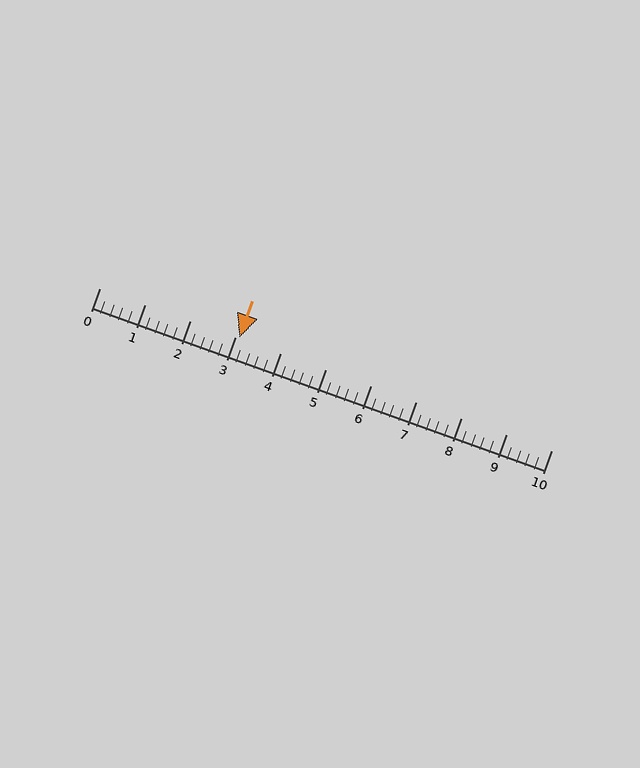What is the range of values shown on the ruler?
The ruler shows values from 0 to 10.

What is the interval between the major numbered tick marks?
The major tick marks are spaced 1 units apart.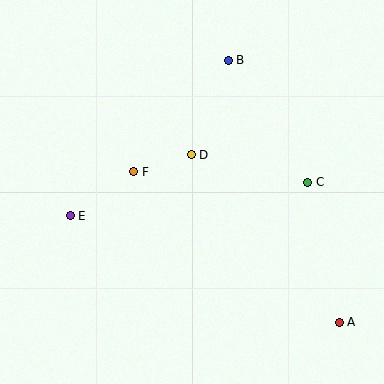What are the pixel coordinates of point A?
Point A is at (339, 322).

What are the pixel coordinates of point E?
Point E is at (70, 216).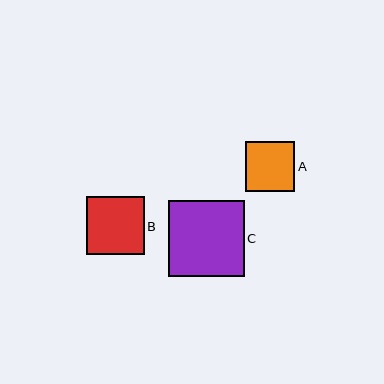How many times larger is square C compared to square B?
Square C is approximately 1.3 times the size of square B.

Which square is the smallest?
Square A is the smallest with a size of approximately 50 pixels.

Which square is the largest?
Square C is the largest with a size of approximately 76 pixels.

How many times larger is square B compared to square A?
Square B is approximately 1.2 times the size of square A.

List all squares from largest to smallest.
From largest to smallest: C, B, A.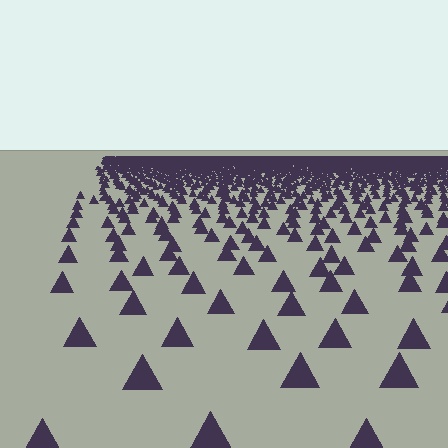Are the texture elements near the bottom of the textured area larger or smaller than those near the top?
Larger. Near the bottom, elements are closer to the viewer and appear at a bigger on-screen size.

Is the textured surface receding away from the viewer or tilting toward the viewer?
The surface is receding away from the viewer. Texture elements get smaller and denser toward the top.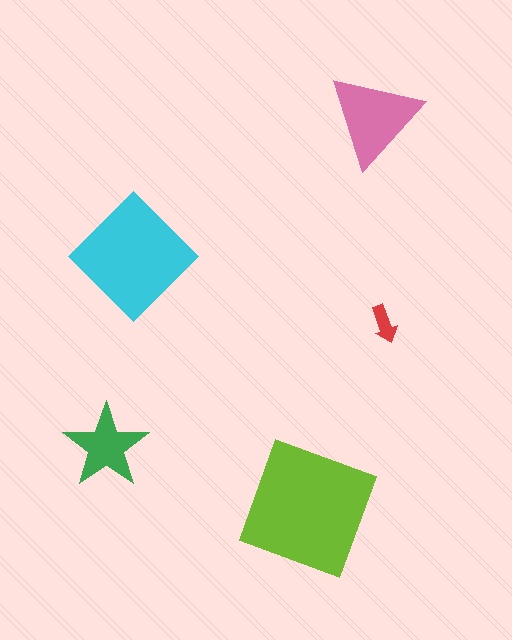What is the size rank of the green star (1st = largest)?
4th.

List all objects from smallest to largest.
The red arrow, the green star, the pink triangle, the cyan diamond, the lime square.